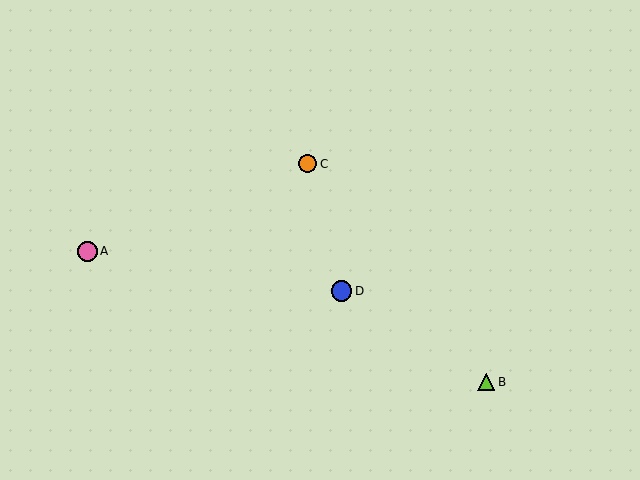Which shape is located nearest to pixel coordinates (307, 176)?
The orange circle (labeled C) at (308, 164) is nearest to that location.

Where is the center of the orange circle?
The center of the orange circle is at (308, 164).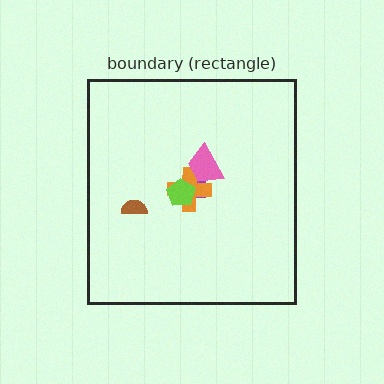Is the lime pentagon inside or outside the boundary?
Inside.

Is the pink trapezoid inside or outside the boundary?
Inside.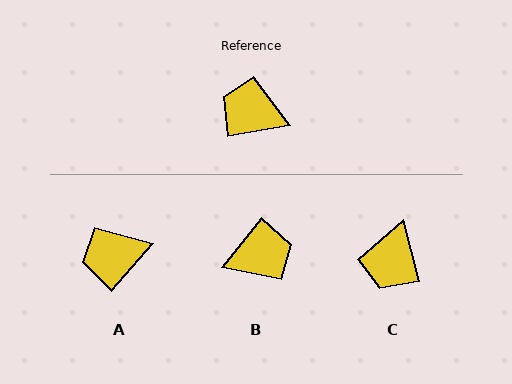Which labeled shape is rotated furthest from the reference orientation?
B, about 138 degrees away.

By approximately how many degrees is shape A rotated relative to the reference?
Approximately 39 degrees counter-clockwise.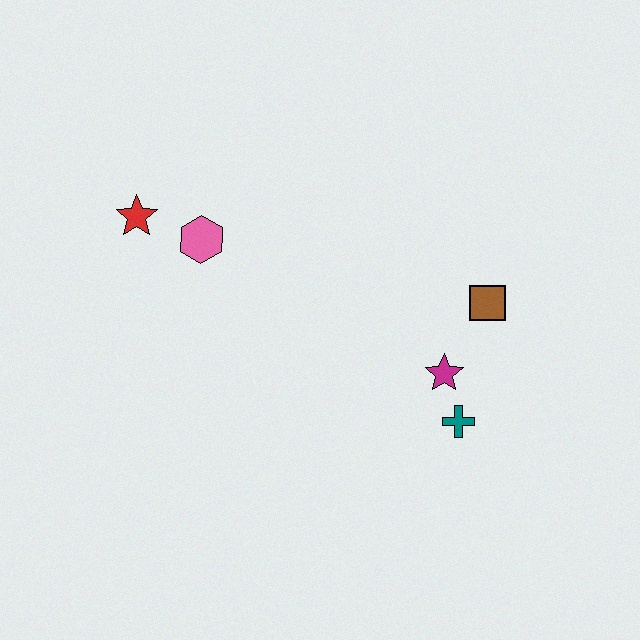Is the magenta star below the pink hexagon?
Yes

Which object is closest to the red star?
The pink hexagon is closest to the red star.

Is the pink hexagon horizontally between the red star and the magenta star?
Yes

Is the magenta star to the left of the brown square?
Yes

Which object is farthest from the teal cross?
The red star is farthest from the teal cross.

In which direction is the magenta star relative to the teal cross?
The magenta star is above the teal cross.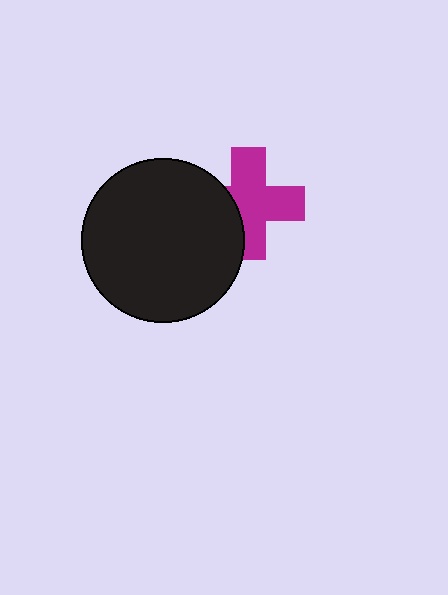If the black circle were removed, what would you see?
You would see the complete magenta cross.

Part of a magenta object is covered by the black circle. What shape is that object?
It is a cross.